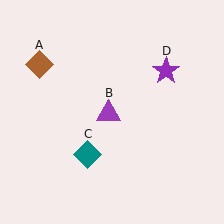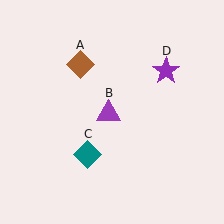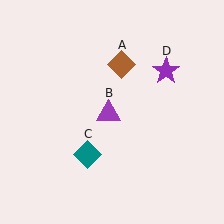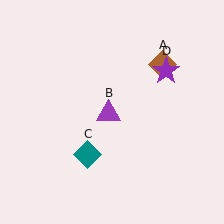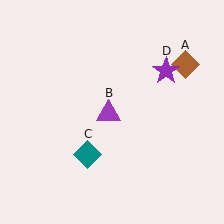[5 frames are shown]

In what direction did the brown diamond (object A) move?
The brown diamond (object A) moved right.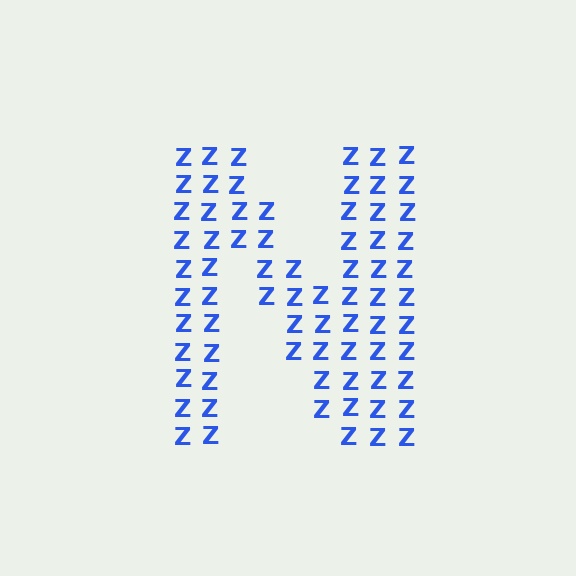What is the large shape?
The large shape is the letter N.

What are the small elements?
The small elements are letter Z's.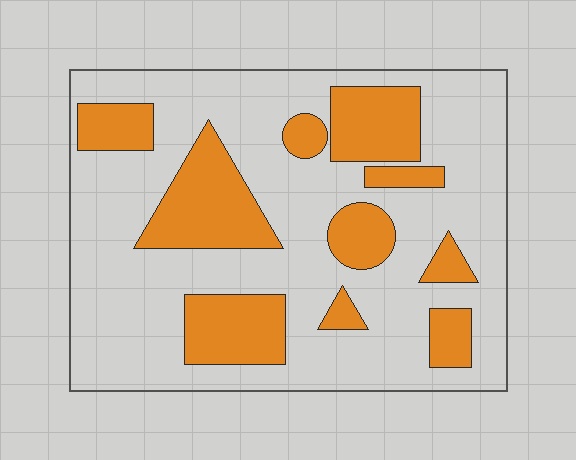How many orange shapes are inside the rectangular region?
10.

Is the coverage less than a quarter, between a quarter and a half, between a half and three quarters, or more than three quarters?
Between a quarter and a half.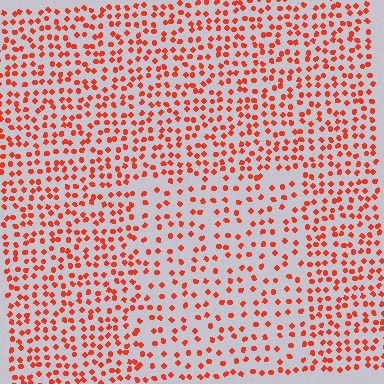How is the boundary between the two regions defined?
The boundary is defined by a change in element density (approximately 1.7x ratio). All elements are the same color, size, and shape.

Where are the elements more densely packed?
The elements are more densely packed outside the rectangle boundary.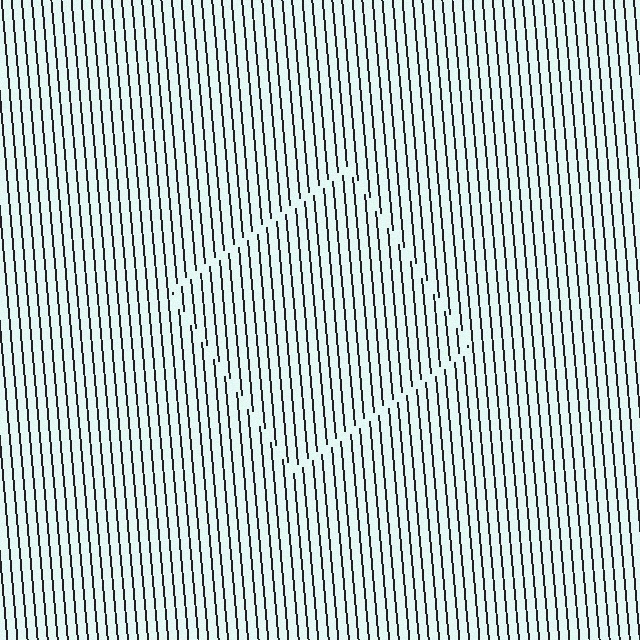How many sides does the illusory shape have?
4 sides — the line-ends trace a square.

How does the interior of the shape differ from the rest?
The interior of the shape contains the same grating, shifted by half a period — the contour is defined by the phase discontinuity where line-ends from the inner and outer gratings abut.